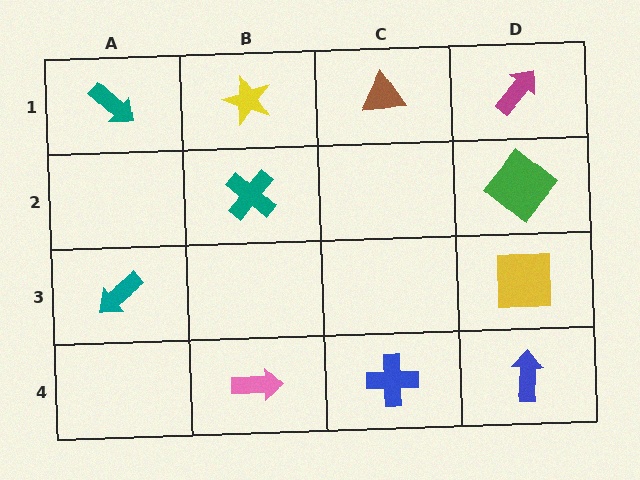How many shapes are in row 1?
4 shapes.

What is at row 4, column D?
A blue arrow.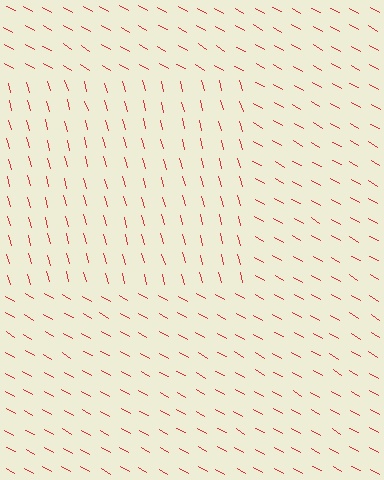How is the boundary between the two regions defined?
The boundary is defined purely by a change in line orientation (approximately 45 degrees difference). All lines are the same color and thickness.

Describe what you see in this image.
The image is filled with small red line segments. A rectangle region in the image has lines oriented differently from the surrounding lines, creating a visible texture boundary.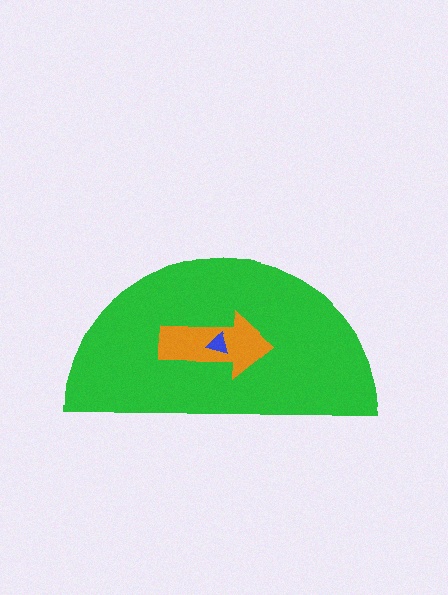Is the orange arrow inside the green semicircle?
Yes.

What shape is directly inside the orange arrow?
The blue triangle.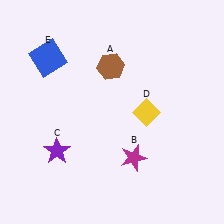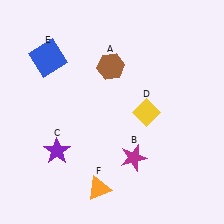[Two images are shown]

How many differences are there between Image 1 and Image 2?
There is 1 difference between the two images.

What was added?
An orange triangle (F) was added in Image 2.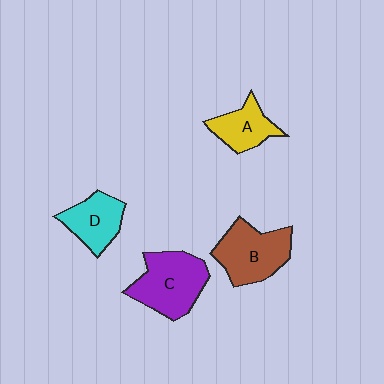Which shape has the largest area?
Shape C (purple).